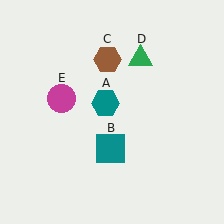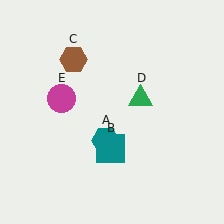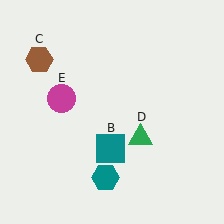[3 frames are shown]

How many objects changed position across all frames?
3 objects changed position: teal hexagon (object A), brown hexagon (object C), green triangle (object D).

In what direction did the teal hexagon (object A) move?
The teal hexagon (object A) moved down.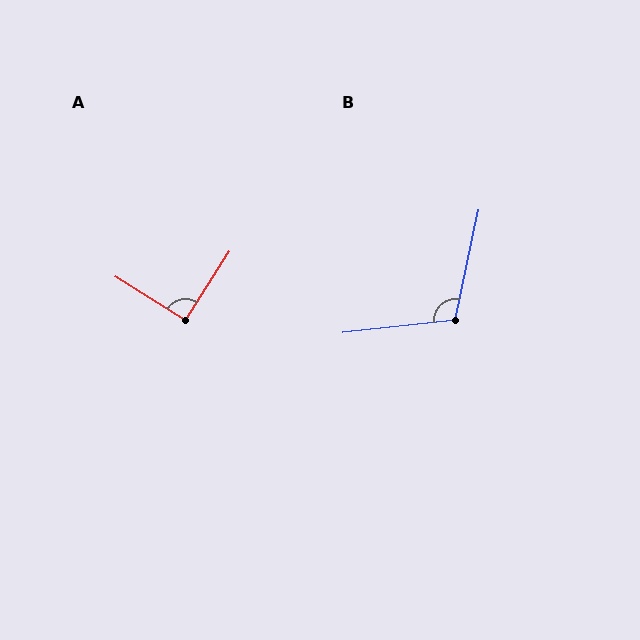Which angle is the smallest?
A, at approximately 90 degrees.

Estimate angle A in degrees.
Approximately 90 degrees.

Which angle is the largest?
B, at approximately 109 degrees.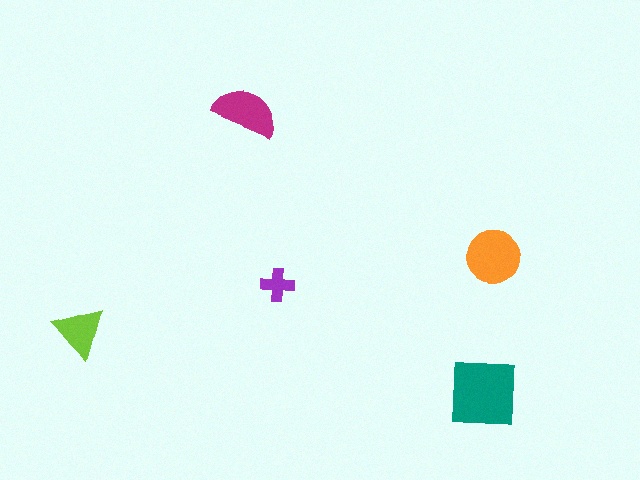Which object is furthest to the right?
The orange circle is rightmost.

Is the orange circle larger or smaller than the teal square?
Smaller.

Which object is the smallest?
The purple cross.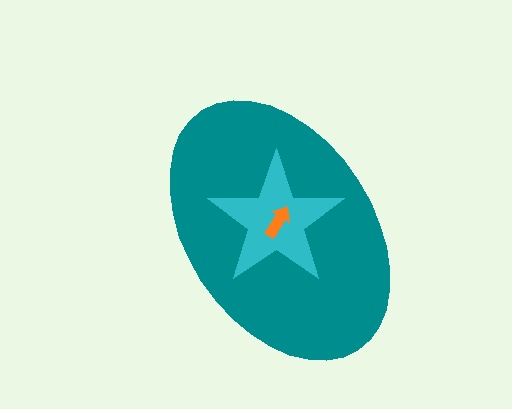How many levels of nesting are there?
3.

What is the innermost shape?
The orange arrow.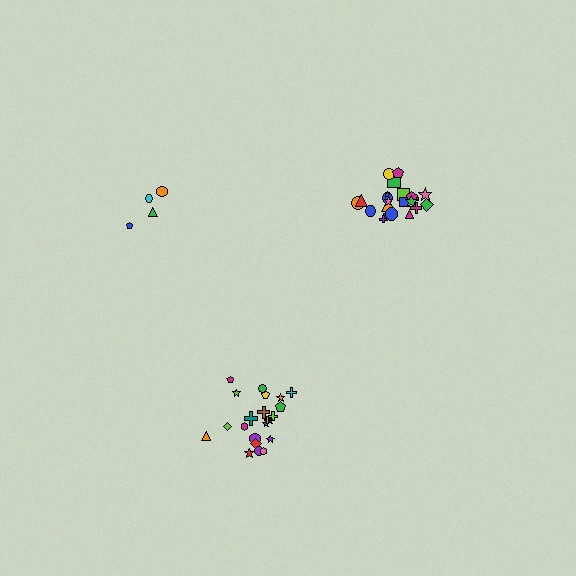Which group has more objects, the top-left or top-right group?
The top-right group.